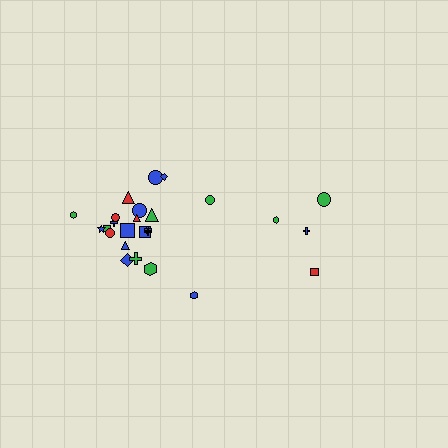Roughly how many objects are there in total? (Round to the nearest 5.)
Roughly 25 objects in total.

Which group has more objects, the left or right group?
The left group.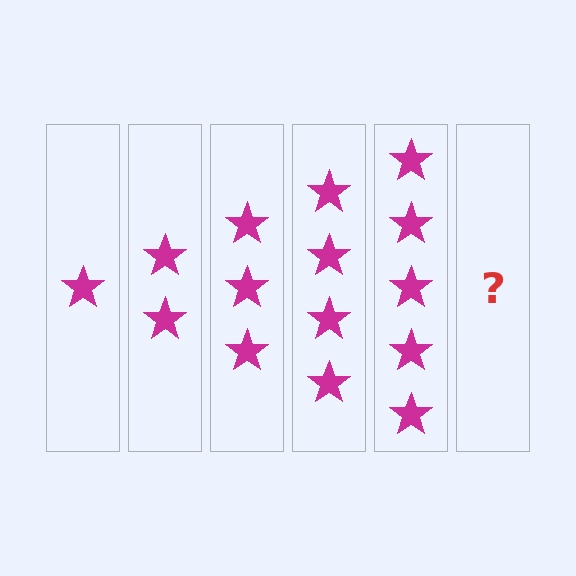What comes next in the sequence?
The next element should be 6 stars.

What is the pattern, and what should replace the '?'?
The pattern is that each step adds one more star. The '?' should be 6 stars.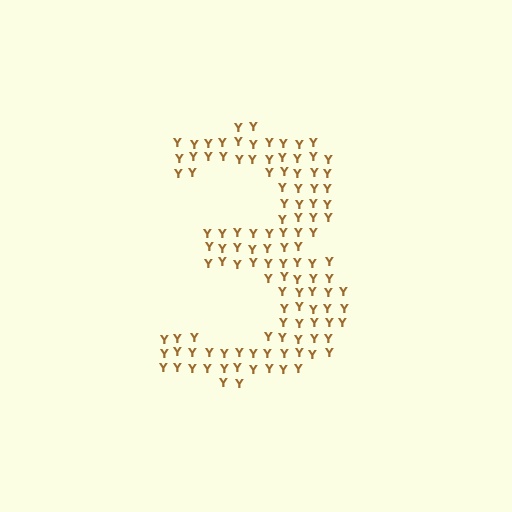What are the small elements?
The small elements are letter Y's.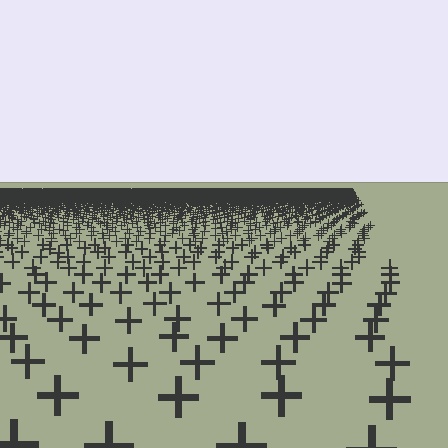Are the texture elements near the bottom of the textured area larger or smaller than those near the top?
Larger. Near the bottom, elements are closer to the viewer and appear at a bigger on-screen size.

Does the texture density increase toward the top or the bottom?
Density increases toward the top.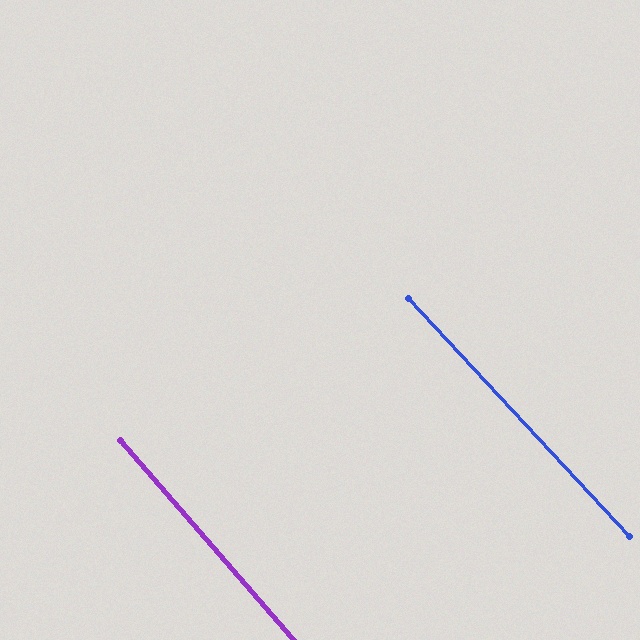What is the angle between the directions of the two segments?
Approximately 2 degrees.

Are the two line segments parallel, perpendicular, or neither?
Parallel — their directions differ by only 1.8°.